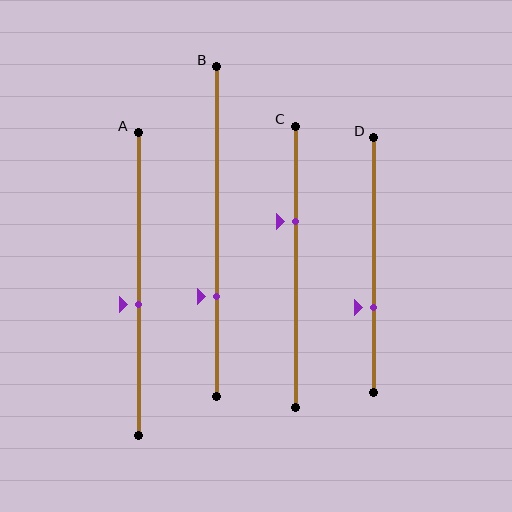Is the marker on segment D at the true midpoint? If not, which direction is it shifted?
No, the marker on segment D is shifted downward by about 17% of the segment length.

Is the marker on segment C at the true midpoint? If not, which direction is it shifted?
No, the marker on segment C is shifted upward by about 16% of the segment length.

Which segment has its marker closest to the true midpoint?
Segment A has its marker closest to the true midpoint.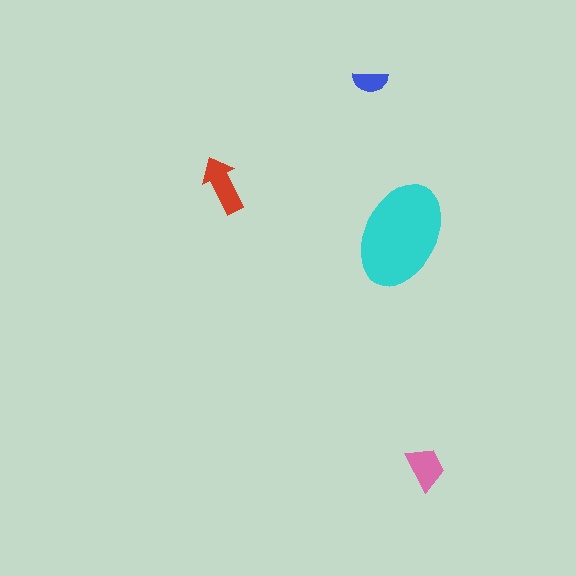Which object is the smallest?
The blue semicircle.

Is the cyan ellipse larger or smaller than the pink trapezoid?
Larger.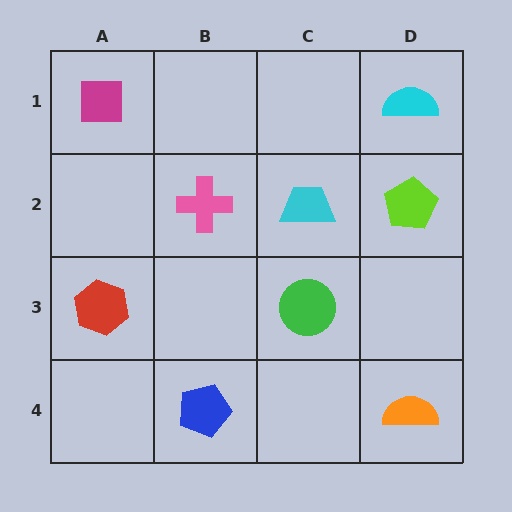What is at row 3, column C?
A green circle.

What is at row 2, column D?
A lime pentagon.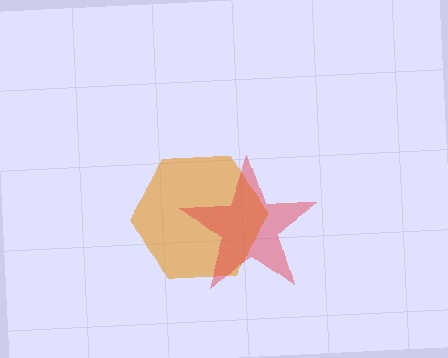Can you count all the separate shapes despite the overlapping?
Yes, there are 2 separate shapes.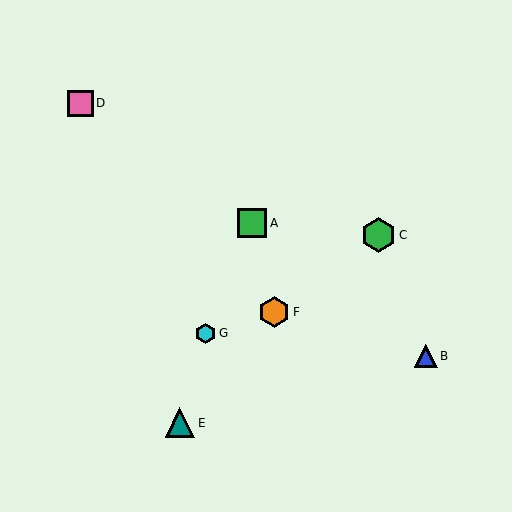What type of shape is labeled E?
Shape E is a teal triangle.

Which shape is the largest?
The green hexagon (labeled C) is the largest.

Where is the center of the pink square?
The center of the pink square is at (80, 103).